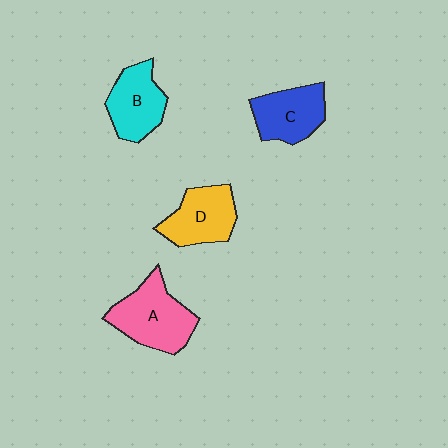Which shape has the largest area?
Shape A (pink).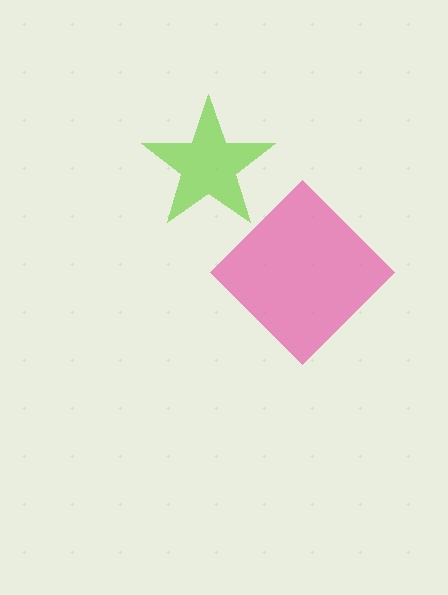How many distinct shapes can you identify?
There are 2 distinct shapes: a lime star, a pink diamond.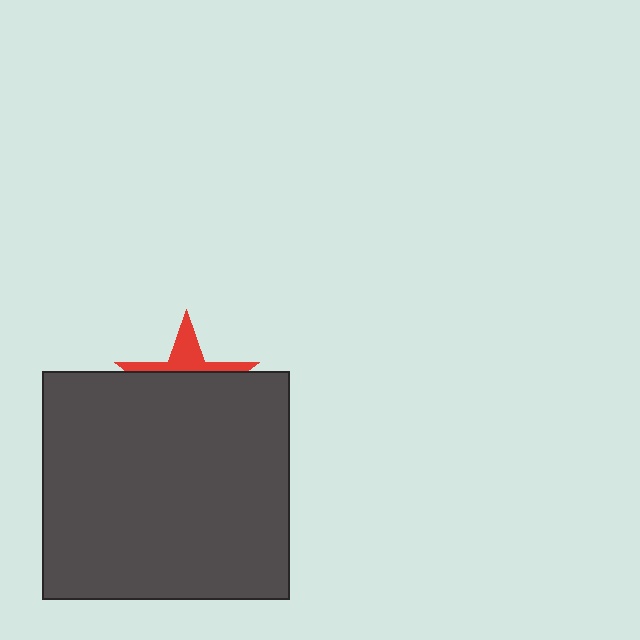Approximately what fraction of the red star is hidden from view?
Roughly 67% of the red star is hidden behind the dark gray rectangle.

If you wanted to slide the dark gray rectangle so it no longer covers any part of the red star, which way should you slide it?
Slide it down — that is the most direct way to separate the two shapes.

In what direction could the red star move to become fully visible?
The red star could move up. That would shift it out from behind the dark gray rectangle entirely.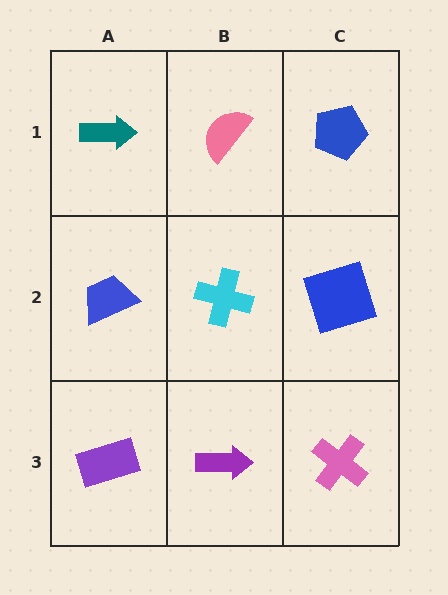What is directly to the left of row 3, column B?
A purple rectangle.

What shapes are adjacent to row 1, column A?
A blue trapezoid (row 2, column A), a pink semicircle (row 1, column B).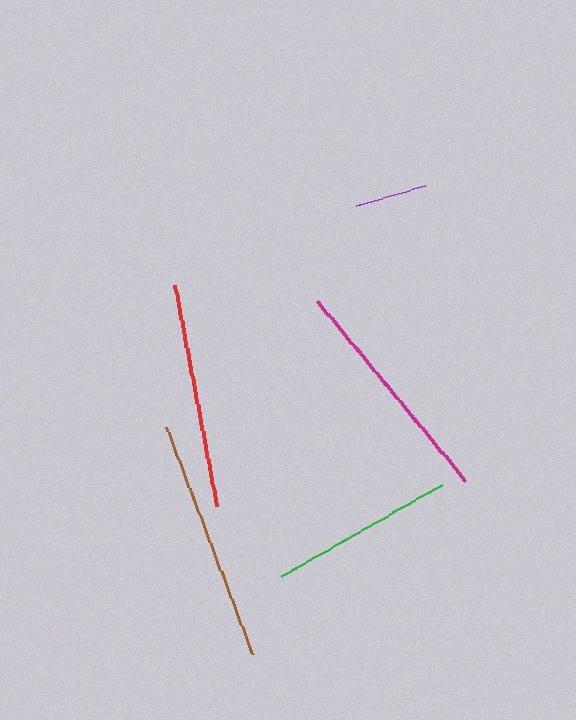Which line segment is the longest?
The brown line is the longest at approximately 243 pixels.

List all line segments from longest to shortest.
From longest to shortest: brown, magenta, red, green, purple.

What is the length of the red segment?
The red segment is approximately 224 pixels long.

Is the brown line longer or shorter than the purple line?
The brown line is longer than the purple line.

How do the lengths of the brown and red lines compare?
The brown and red lines are approximately the same length.